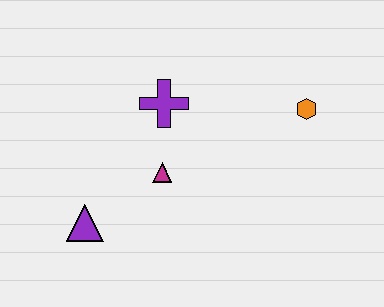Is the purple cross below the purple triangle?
No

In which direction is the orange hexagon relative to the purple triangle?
The orange hexagon is to the right of the purple triangle.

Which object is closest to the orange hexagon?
The purple cross is closest to the orange hexagon.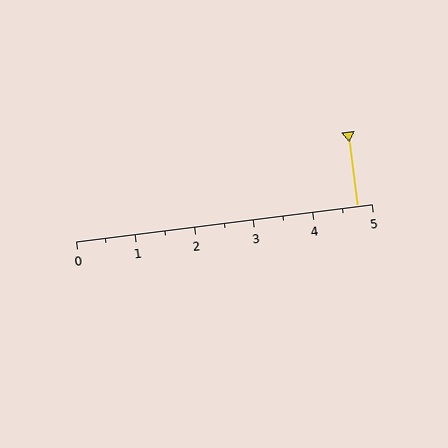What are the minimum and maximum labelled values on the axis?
The axis runs from 0 to 5.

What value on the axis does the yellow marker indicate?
The marker indicates approximately 4.8.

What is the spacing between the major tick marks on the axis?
The major ticks are spaced 1 apart.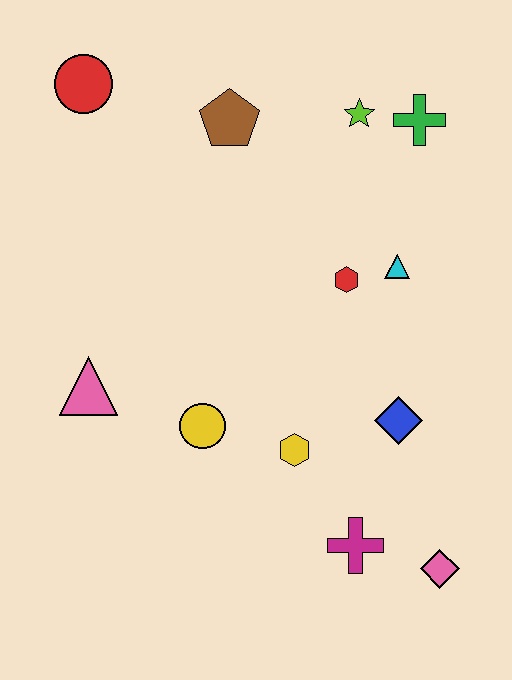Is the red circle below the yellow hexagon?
No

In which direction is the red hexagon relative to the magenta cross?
The red hexagon is above the magenta cross.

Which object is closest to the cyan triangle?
The red hexagon is closest to the cyan triangle.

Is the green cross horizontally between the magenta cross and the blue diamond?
No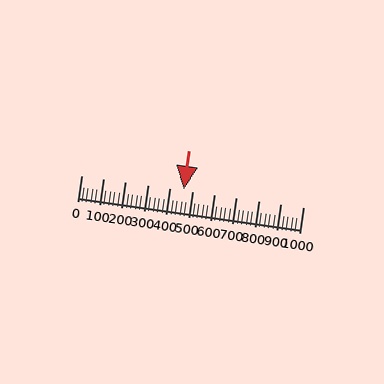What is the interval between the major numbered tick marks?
The major tick marks are spaced 100 units apart.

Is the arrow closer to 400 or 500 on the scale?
The arrow is closer to 500.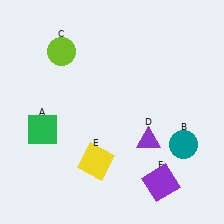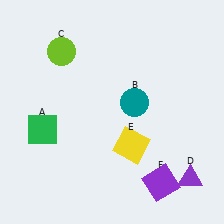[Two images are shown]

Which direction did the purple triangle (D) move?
The purple triangle (D) moved right.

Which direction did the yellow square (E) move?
The yellow square (E) moved right.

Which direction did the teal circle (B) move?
The teal circle (B) moved left.